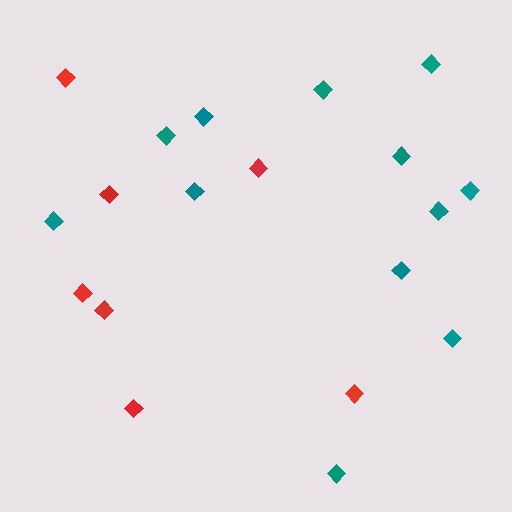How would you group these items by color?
There are 2 groups: one group of teal diamonds (12) and one group of red diamonds (7).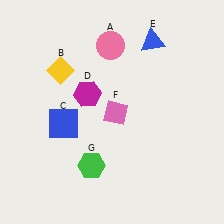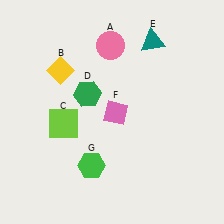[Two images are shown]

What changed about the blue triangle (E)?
In Image 1, E is blue. In Image 2, it changed to teal.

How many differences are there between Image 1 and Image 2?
There are 3 differences between the two images.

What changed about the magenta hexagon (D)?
In Image 1, D is magenta. In Image 2, it changed to green.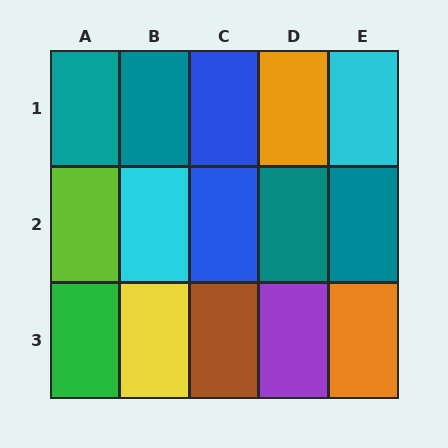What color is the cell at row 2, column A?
Lime.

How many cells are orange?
2 cells are orange.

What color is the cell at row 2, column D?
Teal.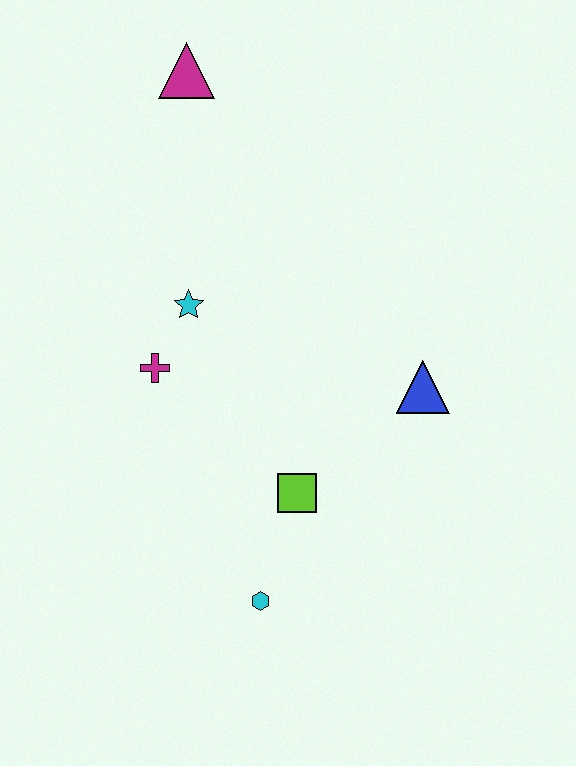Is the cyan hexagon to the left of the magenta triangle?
No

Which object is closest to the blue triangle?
The lime square is closest to the blue triangle.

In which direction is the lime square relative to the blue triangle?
The lime square is to the left of the blue triangle.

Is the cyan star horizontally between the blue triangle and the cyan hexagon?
No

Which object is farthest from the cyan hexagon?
The magenta triangle is farthest from the cyan hexagon.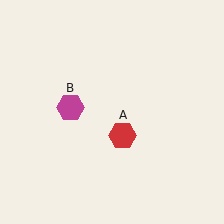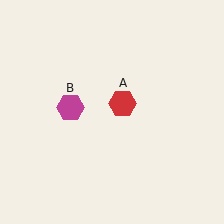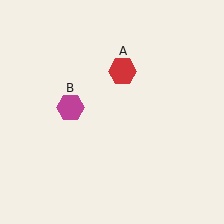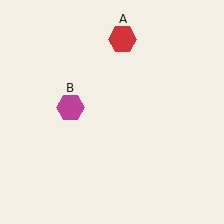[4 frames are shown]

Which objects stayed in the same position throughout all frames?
Magenta hexagon (object B) remained stationary.